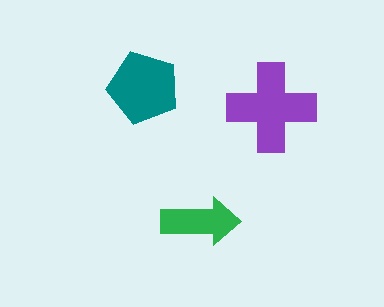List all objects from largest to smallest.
The purple cross, the teal pentagon, the green arrow.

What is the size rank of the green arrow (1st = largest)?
3rd.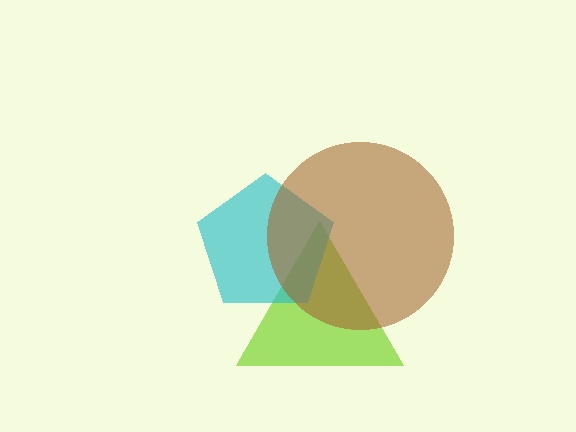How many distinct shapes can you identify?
There are 3 distinct shapes: a lime triangle, a cyan pentagon, a brown circle.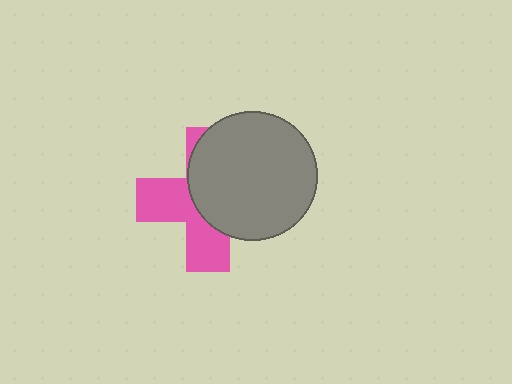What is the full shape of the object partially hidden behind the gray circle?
The partially hidden object is a pink cross.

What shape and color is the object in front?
The object in front is a gray circle.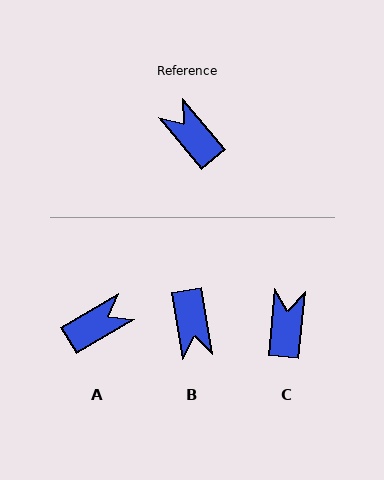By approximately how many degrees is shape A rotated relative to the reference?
Approximately 99 degrees clockwise.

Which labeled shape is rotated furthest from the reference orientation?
B, about 150 degrees away.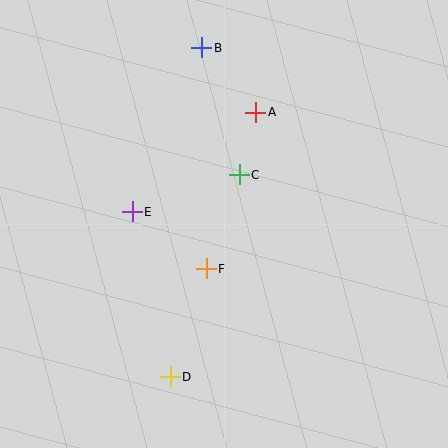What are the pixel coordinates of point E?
Point E is at (132, 212).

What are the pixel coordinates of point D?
Point D is at (170, 377).